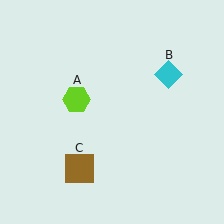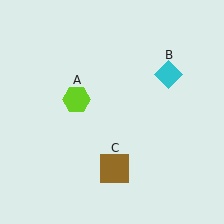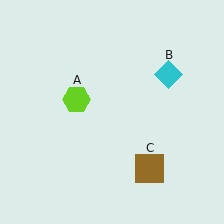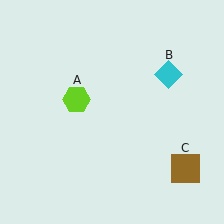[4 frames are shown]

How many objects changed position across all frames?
1 object changed position: brown square (object C).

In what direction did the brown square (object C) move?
The brown square (object C) moved right.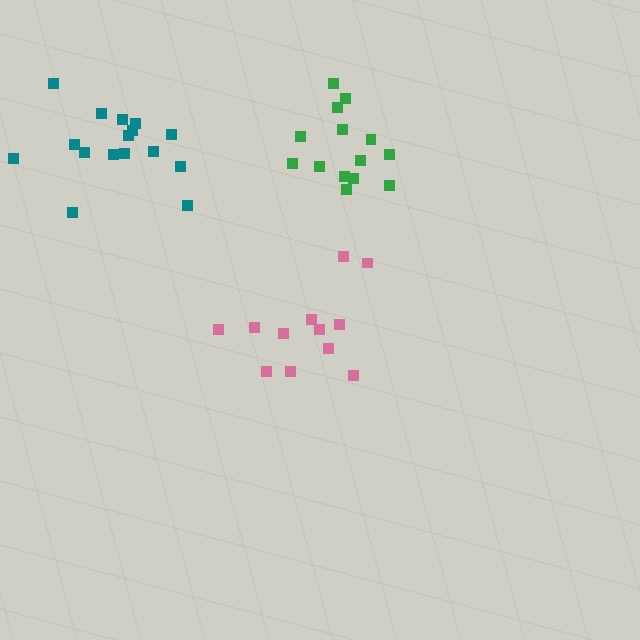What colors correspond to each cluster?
The clusters are colored: teal, green, pink.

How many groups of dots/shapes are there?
There are 3 groups.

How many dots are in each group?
Group 1: 16 dots, Group 2: 14 dots, Group 3: 12 dots (42 total).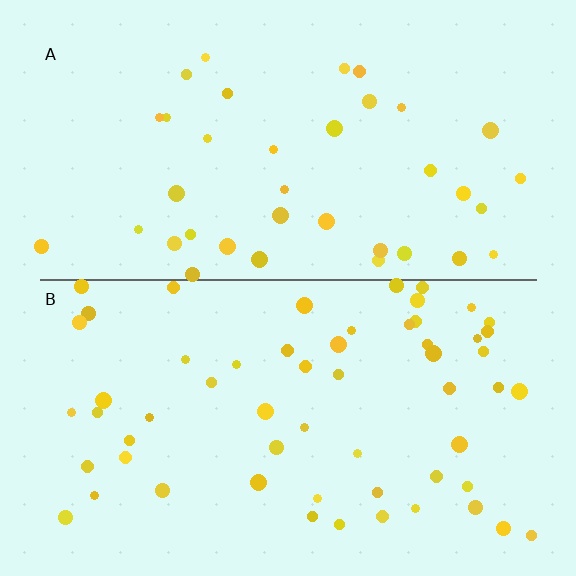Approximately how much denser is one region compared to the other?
Approximately 1.6× — region B over region A.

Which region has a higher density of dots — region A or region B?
B (the bottom).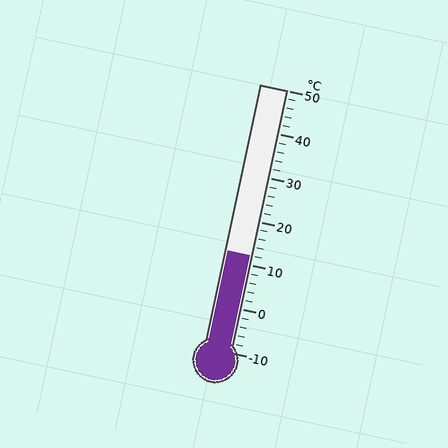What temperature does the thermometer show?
The thermometer shows approximately 12°C.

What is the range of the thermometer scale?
The thermometer scale ranges from -10°C to 50°C.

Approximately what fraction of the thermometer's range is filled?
The thermometer is filled to approximately 35% of its range.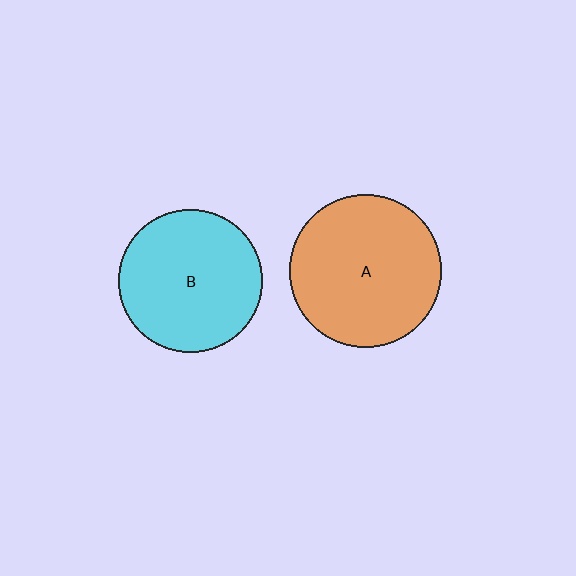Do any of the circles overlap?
No, none of the circles overlap.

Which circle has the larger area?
Circle A (orange).